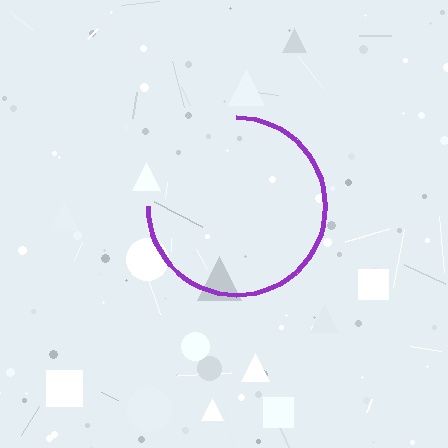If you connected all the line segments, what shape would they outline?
They would outline a circle.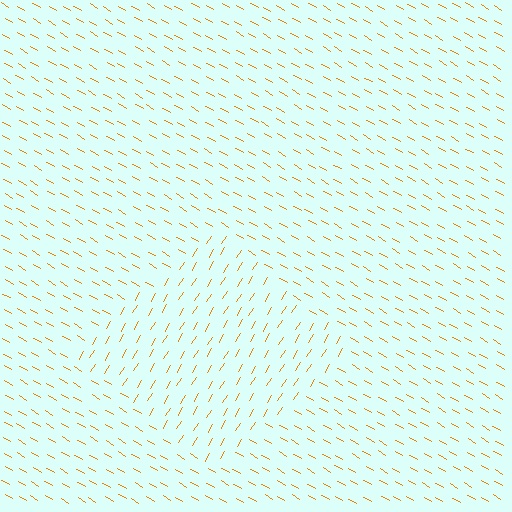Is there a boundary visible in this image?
Yes, there is a texture boundary formed by a change in line orientation.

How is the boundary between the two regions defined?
The boundary is defined purely by a change in line orientation (approximately 89 degrees difference). All lines are the same color and thickness.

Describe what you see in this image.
The image is filled with small orange line segments. A diamond region in the image has lines oriented differently from the surrounding lines, creating a visible texture boundary.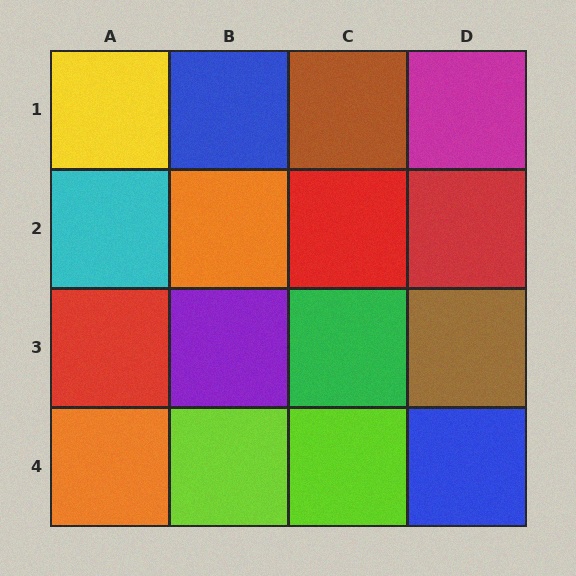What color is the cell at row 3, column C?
Green.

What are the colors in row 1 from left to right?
Yellow, blue, brown, magenta.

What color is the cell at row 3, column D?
Brown.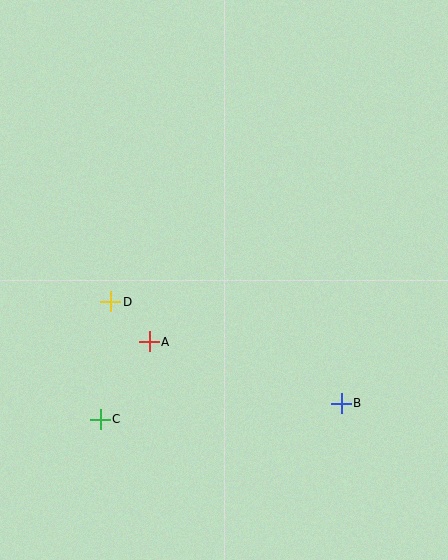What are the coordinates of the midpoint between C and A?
The midpoint between C and A is at (125, 381).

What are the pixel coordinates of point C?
Point C is at (100, 419).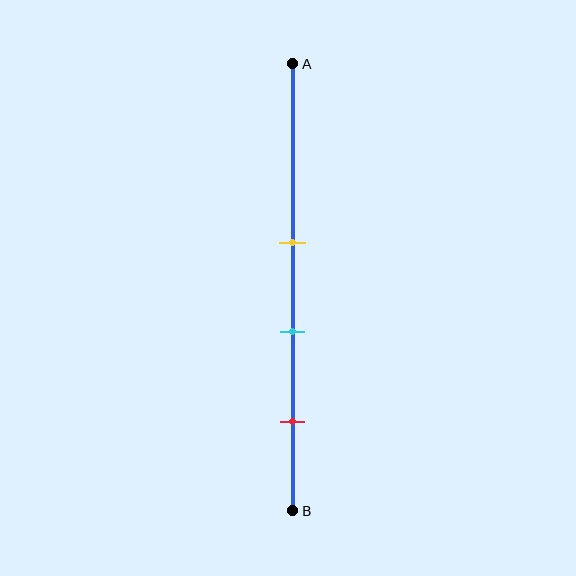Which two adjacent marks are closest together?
The yellow and cyan marks are the closest adjacent pair.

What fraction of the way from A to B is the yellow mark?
The yellow mark is approximately 40% (0.4) of the way from A to B.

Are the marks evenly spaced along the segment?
Yes, the marks are approximately evenly spaced.